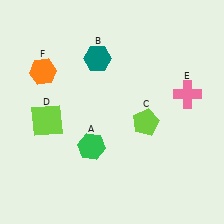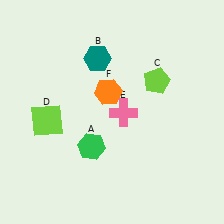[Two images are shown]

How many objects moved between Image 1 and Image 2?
3 objects moved between the two images.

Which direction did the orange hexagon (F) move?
The orange hexagon (F) moved right.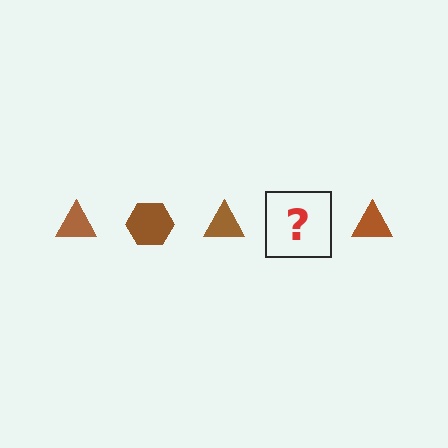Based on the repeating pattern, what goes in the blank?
The blank should be a brown hexagon.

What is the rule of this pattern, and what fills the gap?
The rule is that the pattern cycles through triangle, hexagon shapes in brown. The gap should be filled with a brown hexagon.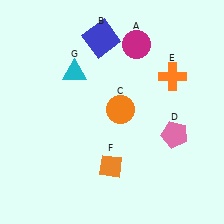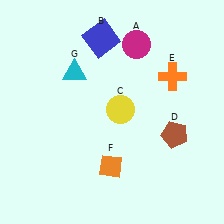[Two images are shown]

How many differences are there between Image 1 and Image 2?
There are 2 differences between the two images.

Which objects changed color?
C changed from orange to yellow. D changed from pink to brown.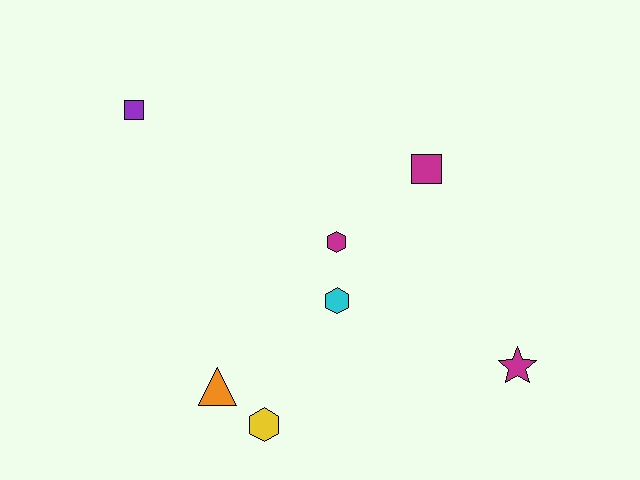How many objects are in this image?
There are 7 objects.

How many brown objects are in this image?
There are no brown objects.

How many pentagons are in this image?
There are no pentagons.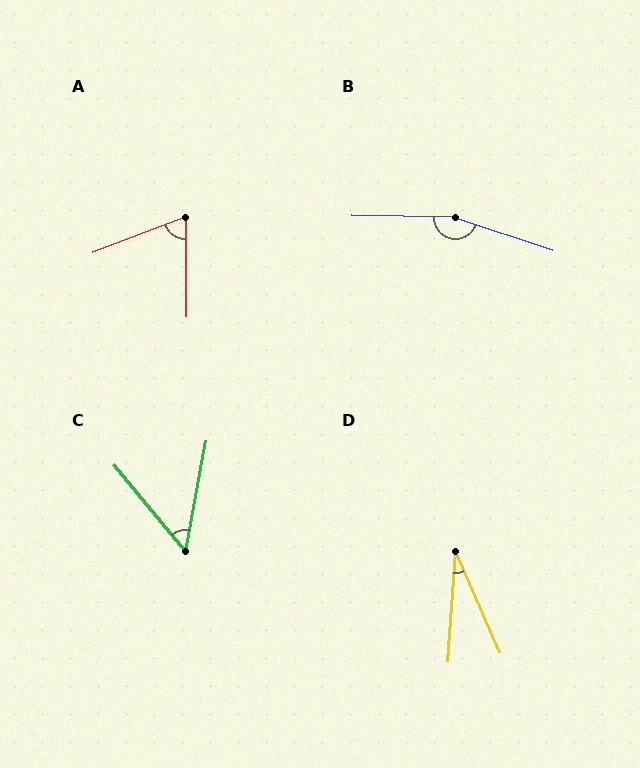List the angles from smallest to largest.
D (28°), C (50°), A (70°), B (162°).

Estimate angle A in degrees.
Approximately 70 degrees.